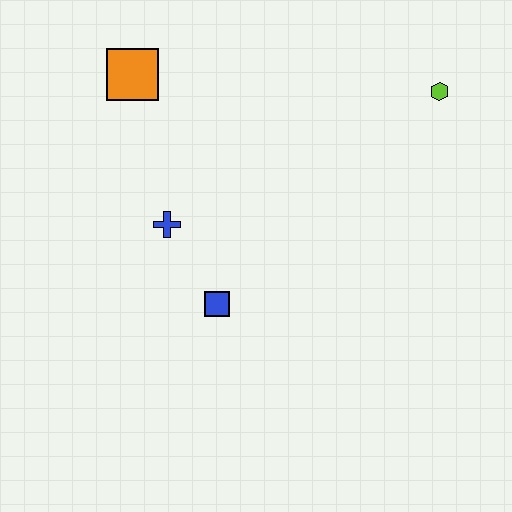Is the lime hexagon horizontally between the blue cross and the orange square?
No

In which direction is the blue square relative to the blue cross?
The blue square is below the blue cross.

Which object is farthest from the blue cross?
The lime hexagon is farthest from the blue cross.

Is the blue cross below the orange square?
Yes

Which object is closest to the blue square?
The blue cross is closest to the blue square.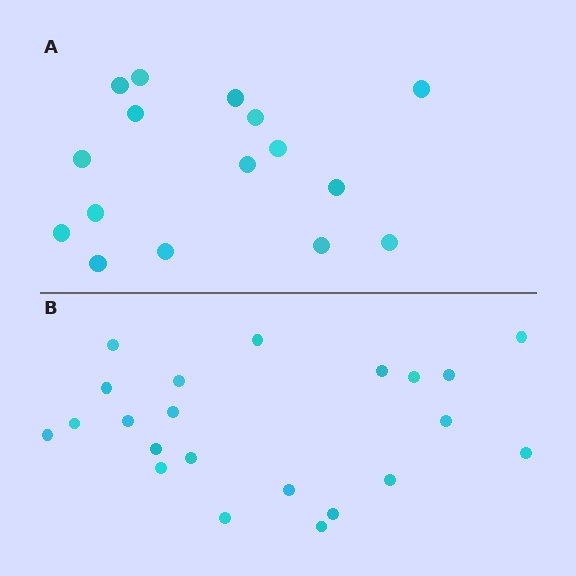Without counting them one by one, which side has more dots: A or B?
Region B (the bottom region) has more dots.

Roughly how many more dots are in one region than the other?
Region B has about 6 more dots than region A.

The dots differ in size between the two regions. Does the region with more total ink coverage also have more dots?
No. Region A has more total ink coverage because its dots are larger, but region B actually contains more individual dots. Total area can be misleading — the number of items is what matters here.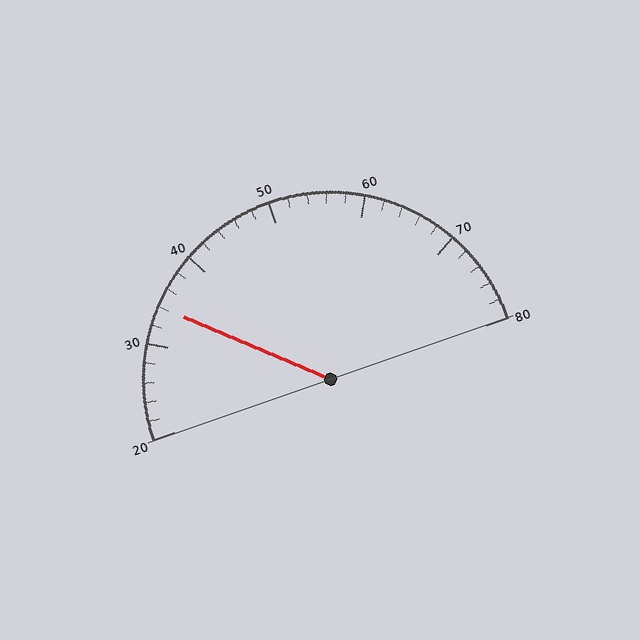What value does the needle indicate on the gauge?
The needle indicates approximately 34.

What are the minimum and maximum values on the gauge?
The gauge ranges from 20 to 80.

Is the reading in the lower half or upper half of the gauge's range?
The reading is in the lower half of the range (20 to 80).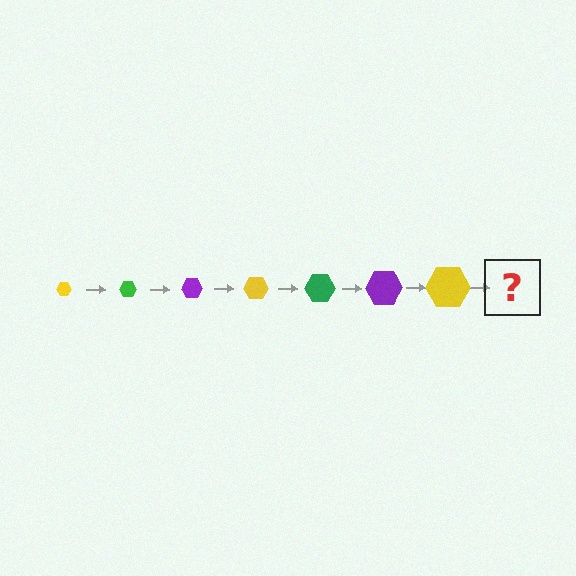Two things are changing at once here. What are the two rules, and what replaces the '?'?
The two rules are that the hexagon grows larger each step and the color cycles through yellow, green, and purple. The '?' should be a green hexagon, larger than the previous one.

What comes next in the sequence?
The next element should be a green hexagon, larger than the previous one.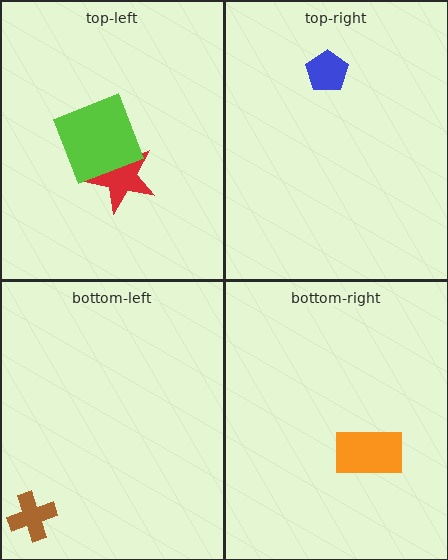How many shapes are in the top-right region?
1.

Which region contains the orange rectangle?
The bottom-right region.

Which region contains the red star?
The top-left region.